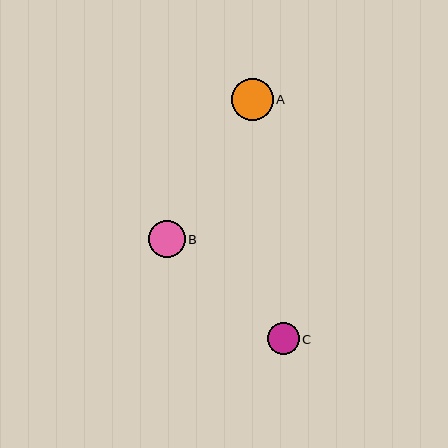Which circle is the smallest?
Circle C is the smallest with a size of approximately 32 pixels.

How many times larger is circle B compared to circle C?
Circle B is approximately 1.1 times the size of circle C.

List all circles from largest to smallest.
From largest to smallest: A, B, C.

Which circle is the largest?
Circle A is the largest with a size of approximately 42 pixels.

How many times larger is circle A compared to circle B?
Circle A is approximately 1.2 times the size of circle B.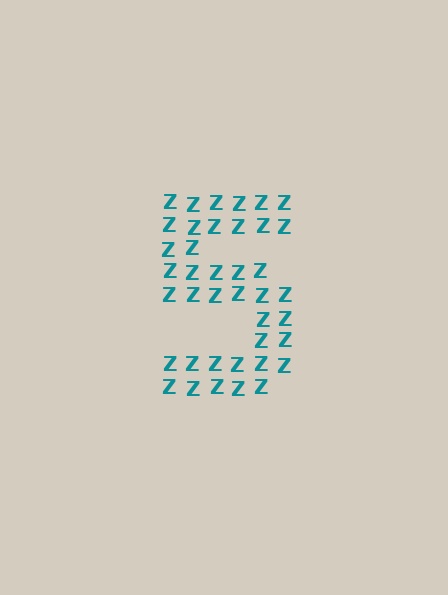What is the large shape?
The large shape is the digit 5.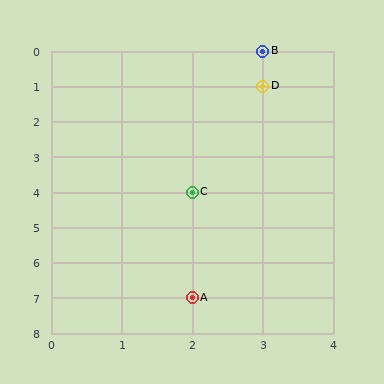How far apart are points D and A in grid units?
Points D and A are 1 column and 6 rows apart (about 6.1 grid units diagonally).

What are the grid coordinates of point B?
Point B is at grid coordinates (3, 0).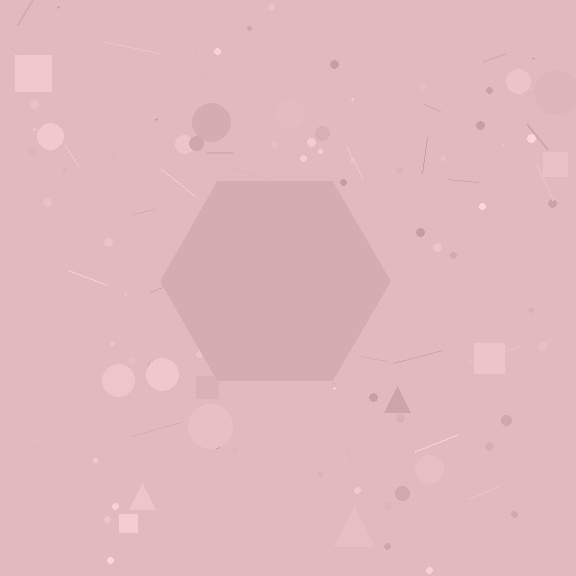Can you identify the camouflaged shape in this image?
The camouflaged shape is a hexagon.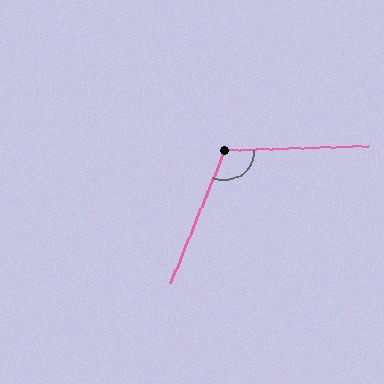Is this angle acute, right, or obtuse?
It is obtuse.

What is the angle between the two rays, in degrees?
Approximately 114 degrees.